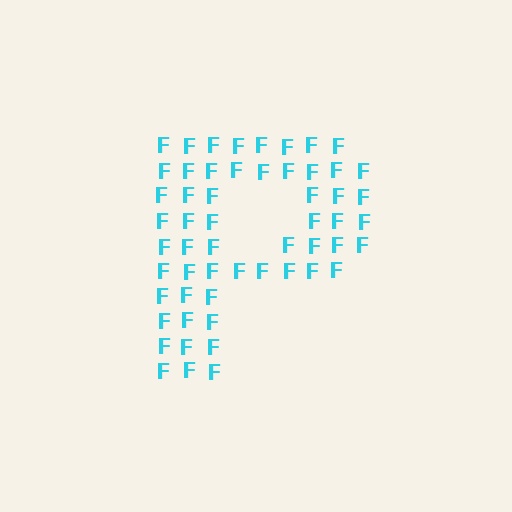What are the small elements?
The small elements are letter F's.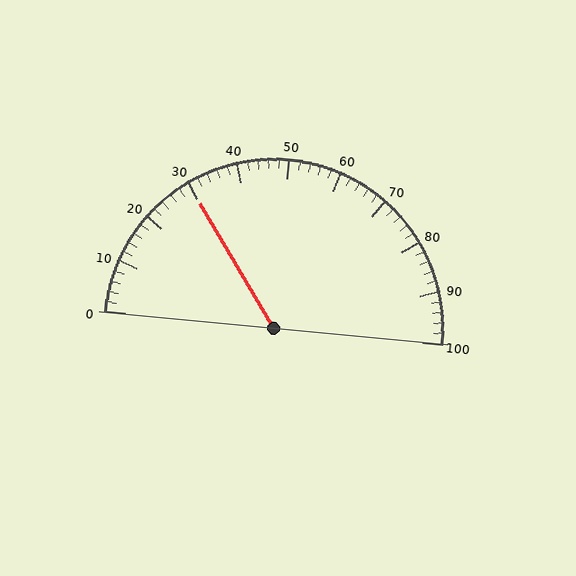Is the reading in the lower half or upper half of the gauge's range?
The reading is in the lower half of the range (0 to 100).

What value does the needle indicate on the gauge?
The needle indicates approximately 30.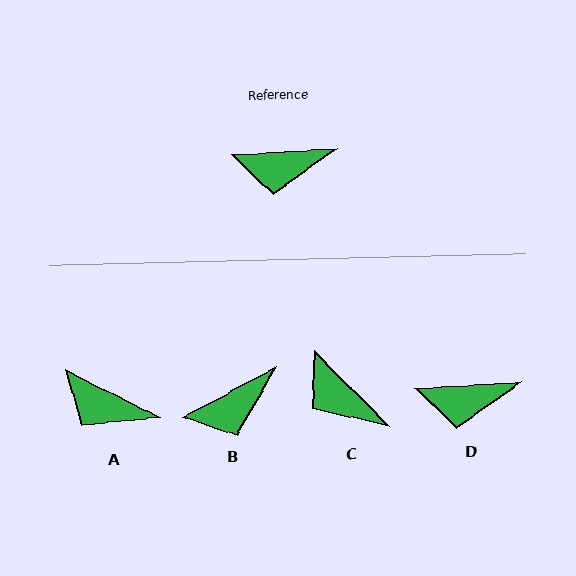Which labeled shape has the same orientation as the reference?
D.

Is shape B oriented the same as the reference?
No, it is off by about 25 degrees.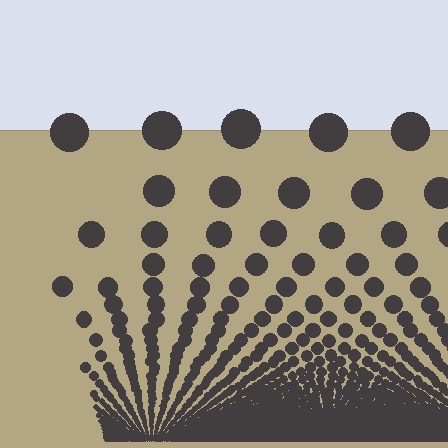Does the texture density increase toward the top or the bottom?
Density increases toward the bottom.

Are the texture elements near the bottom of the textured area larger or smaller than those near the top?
Smaller. The gradient is inverted — elements near the bottom are smaller and denser.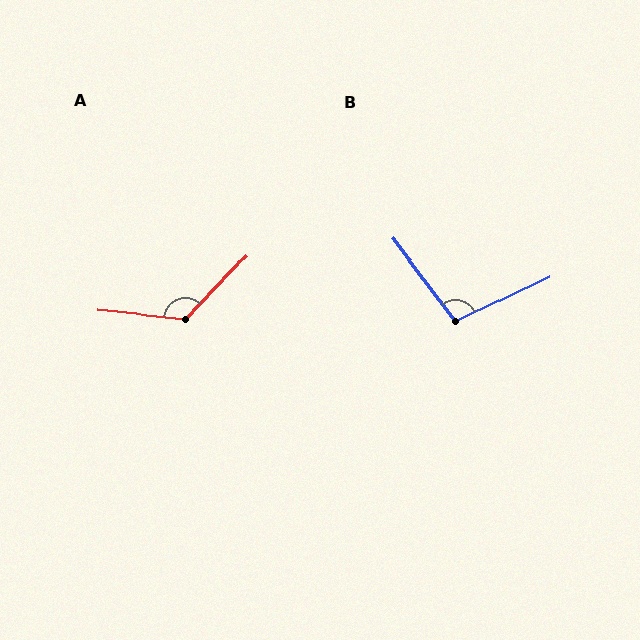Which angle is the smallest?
B, at approximately 102 degrees.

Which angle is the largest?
A, at approximately 128 degrees.